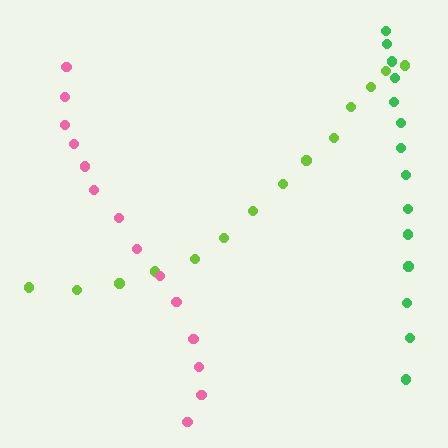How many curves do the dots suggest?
There are 3 distinct paths.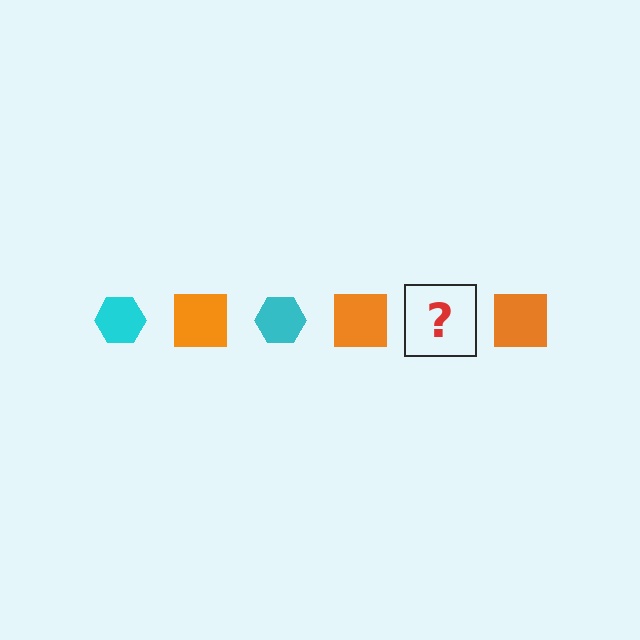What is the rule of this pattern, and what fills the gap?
The rule is that the pattern alternates between cyan hexagon and orange square. The gap should be filled with a cyan hexagon.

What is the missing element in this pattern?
The missing element is a cyan hexagon.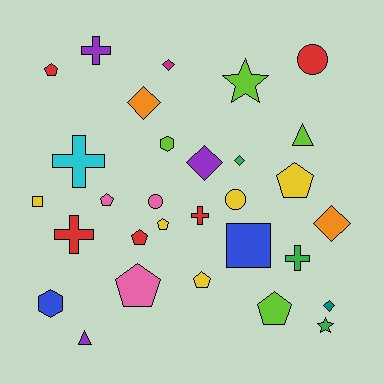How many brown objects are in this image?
There are no brown objects.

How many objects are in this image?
There are 30 objects.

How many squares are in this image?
There are 2 squares.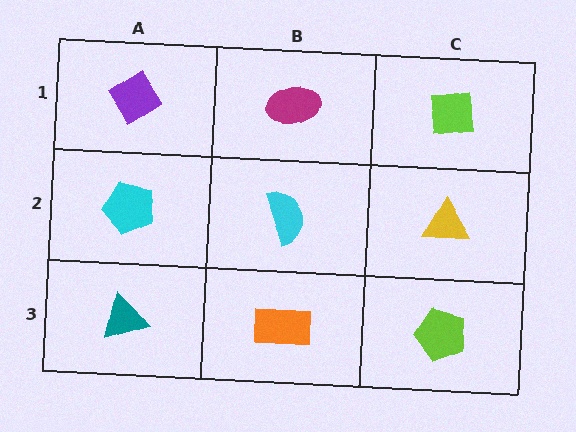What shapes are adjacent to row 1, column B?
A cyan semicircle (row 2, column B), a purple diamond (row 1, column A), a lime square (row 1, column C).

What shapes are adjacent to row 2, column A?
A purple diamond (row 1, column A), a teal triangle (row 3, column A), a cyan semicircle (row 2, column B).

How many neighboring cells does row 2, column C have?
3.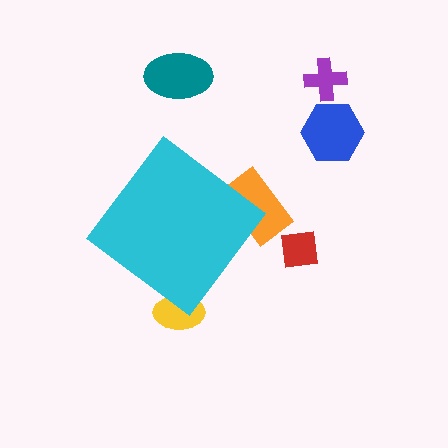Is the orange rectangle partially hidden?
Yes, the orange rectangle is partially hidden behind the cyan diamond.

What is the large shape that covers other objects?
A cyan diamond.